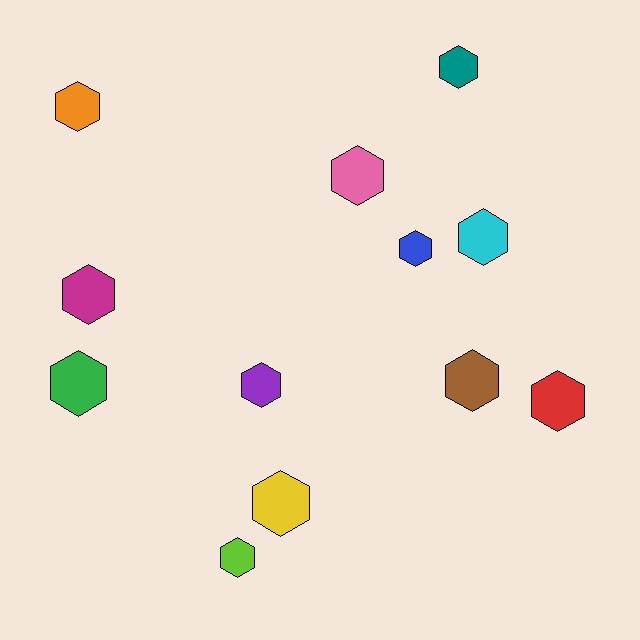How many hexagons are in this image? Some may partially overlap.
There are 12 hexagons.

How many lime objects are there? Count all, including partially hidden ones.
There is 1 lime object.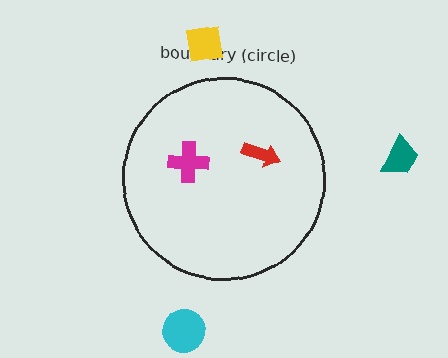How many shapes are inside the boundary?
2 inside, 3 outside.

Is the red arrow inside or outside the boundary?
Inside.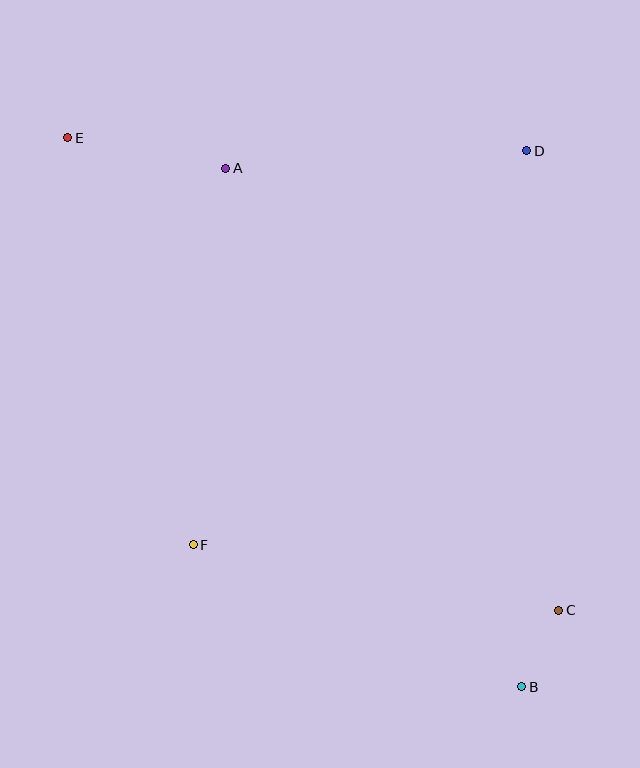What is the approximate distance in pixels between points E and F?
The distance between E and F is approximately 426 pixels.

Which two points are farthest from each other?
Points B and E are farthest from each other.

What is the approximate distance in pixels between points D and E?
The distance between D and E is approximately 459 pixels.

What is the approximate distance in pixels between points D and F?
The distance between D and F is approximately 516 pixels.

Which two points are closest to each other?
Points B and C are closest to each other.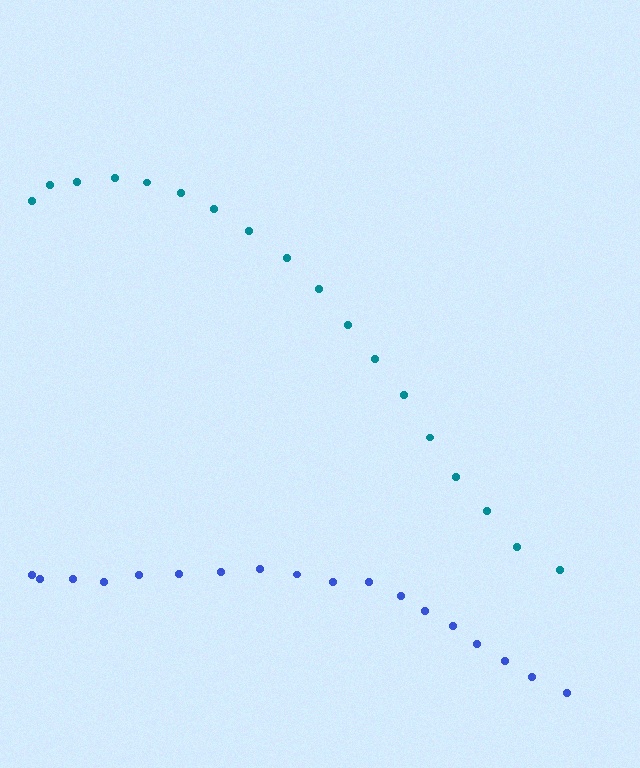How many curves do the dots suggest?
There are 2 distinct paths.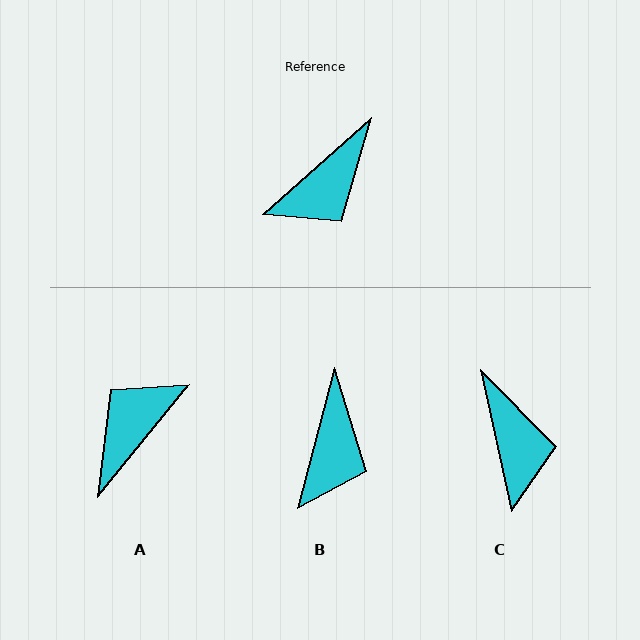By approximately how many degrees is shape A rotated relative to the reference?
Approximately 171 degrees clockwise.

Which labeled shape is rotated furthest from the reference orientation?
A, about 171 degrees away.